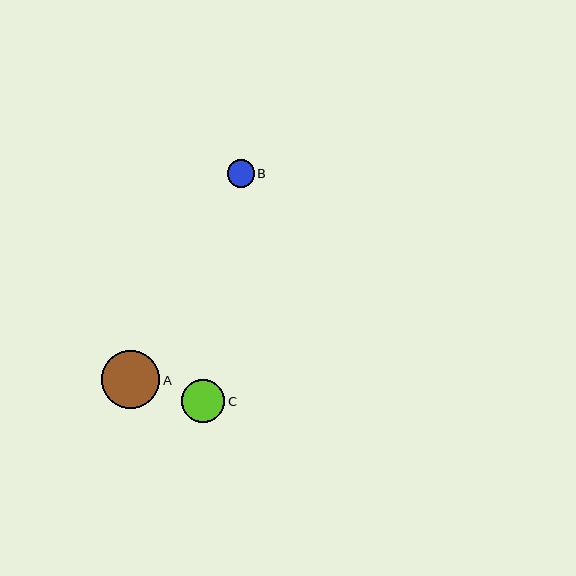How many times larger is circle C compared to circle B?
Circle C is approximately 1.6 times the size of circle B.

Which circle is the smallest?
Circle B is the smallest with a size of approximately 27 pixels.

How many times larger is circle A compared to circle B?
Circle A is approximately 2.1 times the size of circle B.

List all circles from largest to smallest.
From largest to smallest: A, C, B.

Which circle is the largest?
Circle A is the largest with a size of approximately 58 pixels.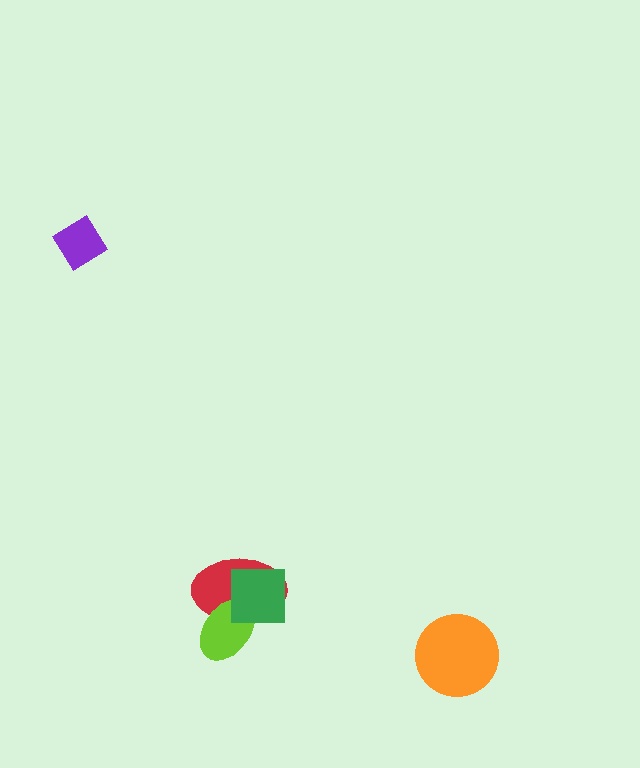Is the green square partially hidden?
No, no other shape covers it.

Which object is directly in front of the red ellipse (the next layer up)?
The lime ellipse is directly in front of the red ellipse.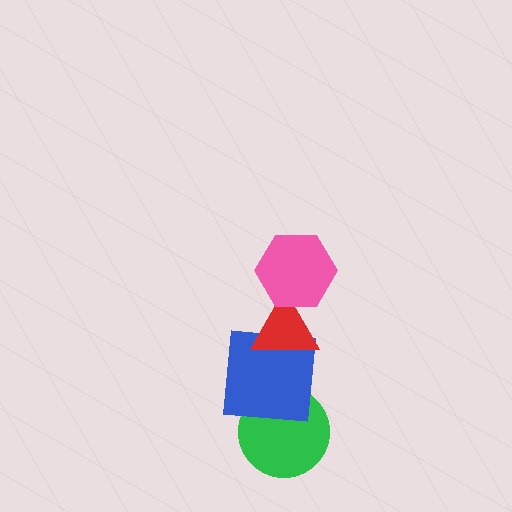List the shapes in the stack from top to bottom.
From top to bottom: the pink hexagon, the red triangle, the blue square, the green circle.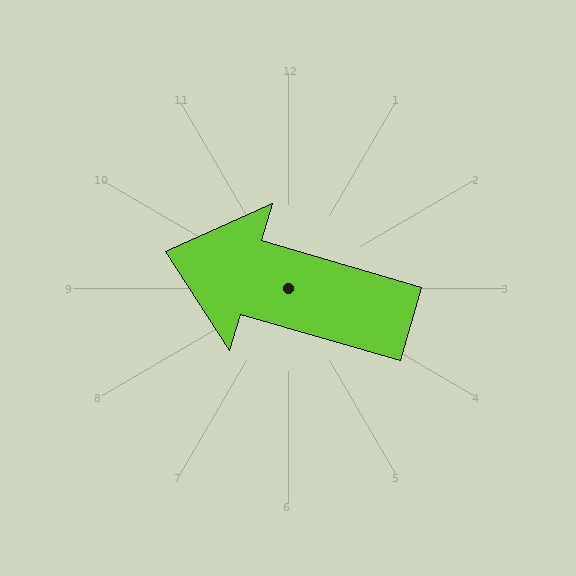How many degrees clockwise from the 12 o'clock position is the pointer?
Approximately 286 degrees.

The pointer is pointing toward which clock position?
Roughly 10 o'clock.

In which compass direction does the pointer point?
West.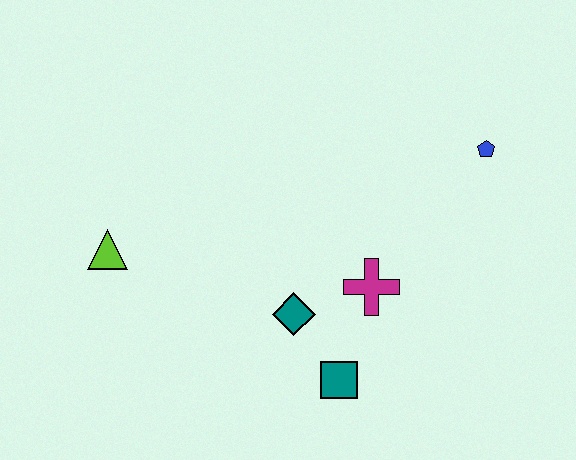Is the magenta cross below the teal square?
No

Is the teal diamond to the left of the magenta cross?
Yes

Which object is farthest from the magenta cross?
The lime triangle is farthest from the magenta cross.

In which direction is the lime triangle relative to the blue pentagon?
The lime triangle is to the left of the blue pentagon.